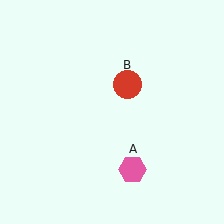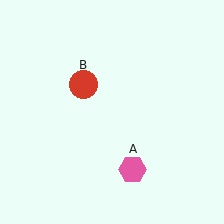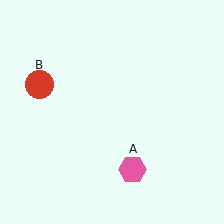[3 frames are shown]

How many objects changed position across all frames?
1 object changed position: red circle (object B).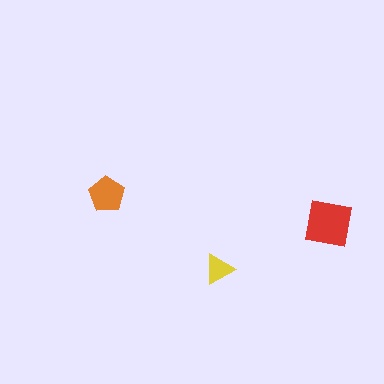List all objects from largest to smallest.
The red square, the orange pentagon, the yellow triangle.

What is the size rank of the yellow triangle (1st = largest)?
3rd.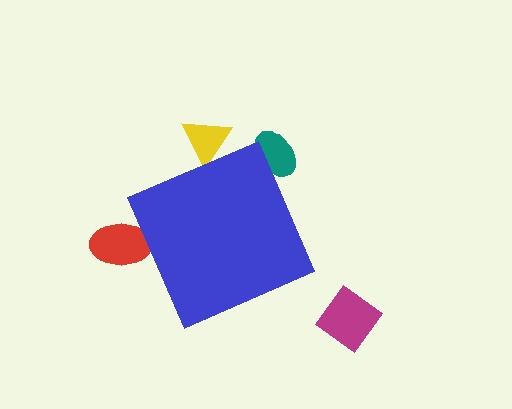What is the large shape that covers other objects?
A blue diamond.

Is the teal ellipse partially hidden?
Yes, the teal ellipse is partially hidden behind the blue diamond.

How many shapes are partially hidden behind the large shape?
3 shapes are partially hidden.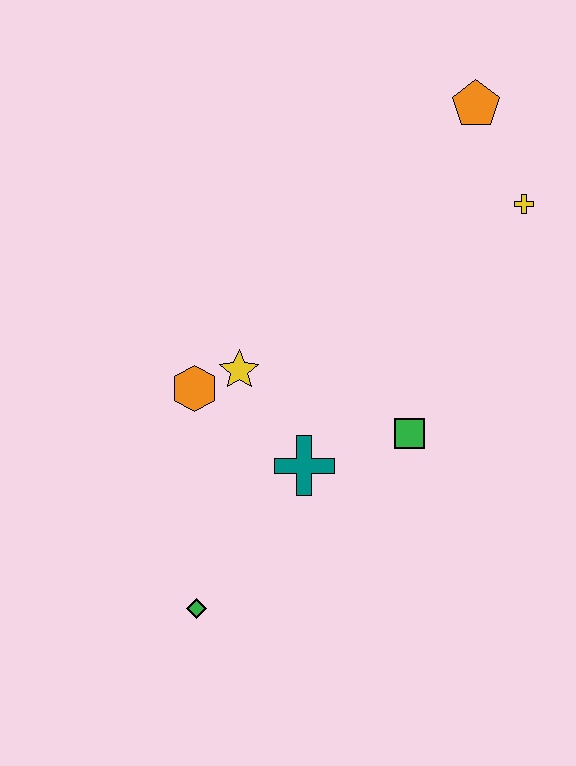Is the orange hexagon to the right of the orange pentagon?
No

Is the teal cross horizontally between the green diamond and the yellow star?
No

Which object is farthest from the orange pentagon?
The green diamond is farthest from the orange pentagon.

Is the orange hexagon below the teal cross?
No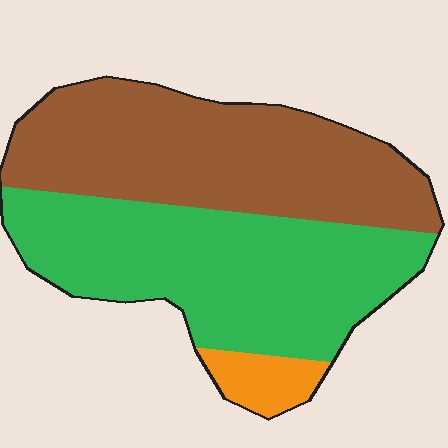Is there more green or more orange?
Green.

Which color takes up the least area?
Orange, at roughly 5%.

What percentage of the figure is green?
Green takes up about one half (1/2) of the figure.